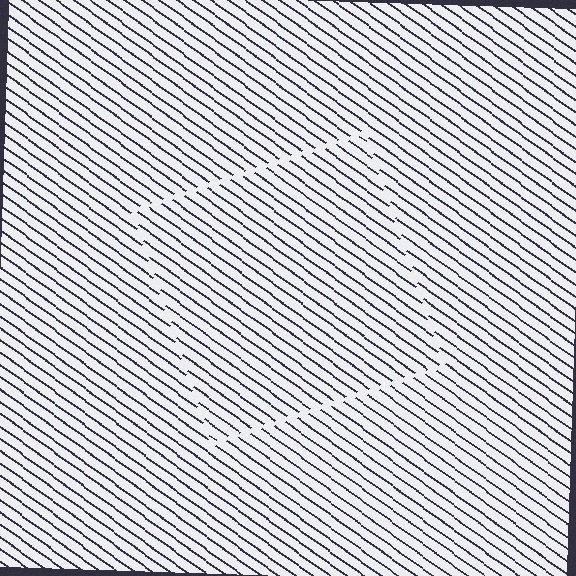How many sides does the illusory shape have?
4 sides — the line-ends trace a square.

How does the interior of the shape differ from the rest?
The interior of the shape contains the same grating, shifted by half a period — the contour is defined by the phase discontinuity where line-ends from the inner and outer gratings abut.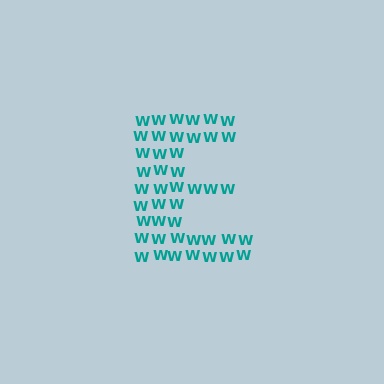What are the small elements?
The small elements are letter W's.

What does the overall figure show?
The overall figure shows the letter E.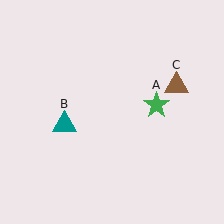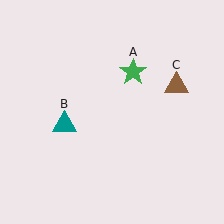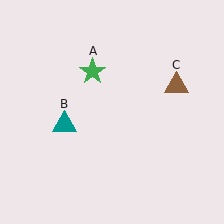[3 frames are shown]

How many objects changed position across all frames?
1 object changed position: green star (object A).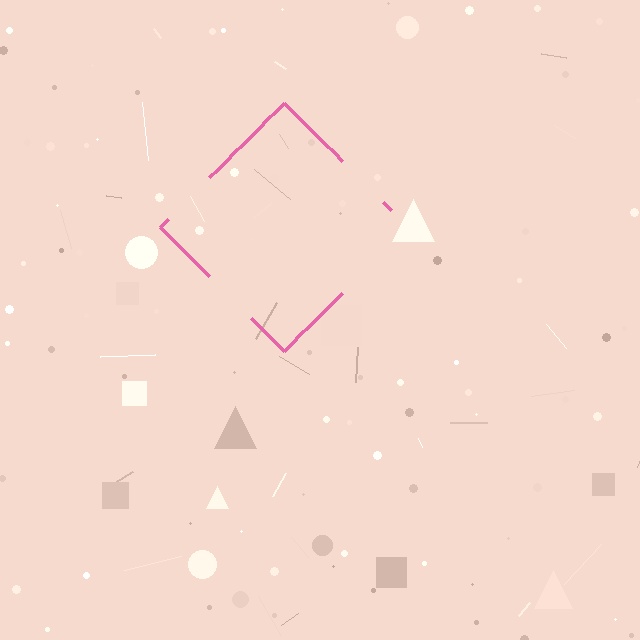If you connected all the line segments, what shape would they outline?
They would outline a diamond.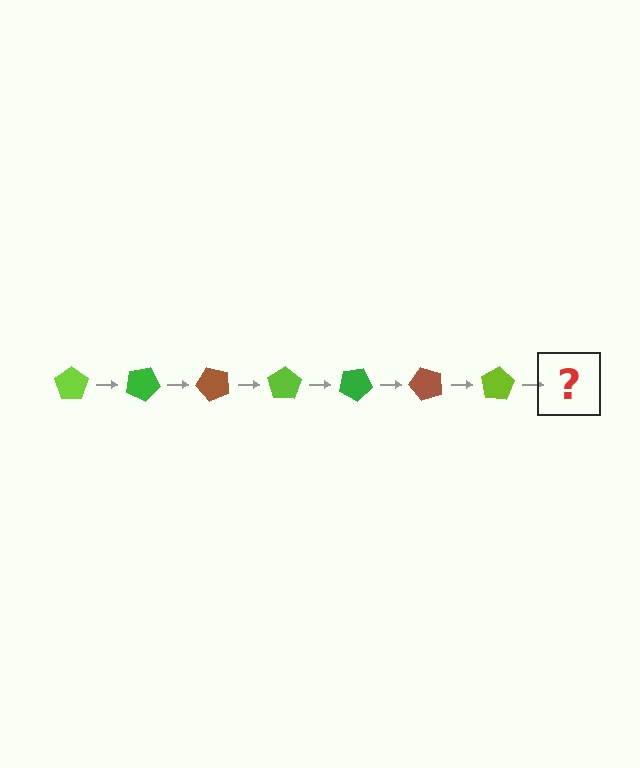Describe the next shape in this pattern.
It should be a green pentagon, rotated 175 degrees from the start.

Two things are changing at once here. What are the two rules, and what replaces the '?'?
The two rules are that it rotates 25 degrees each step and the color cycles through lime, green, and brown. The '?' should be a green pentagon, rotated 175 degrees from the start.